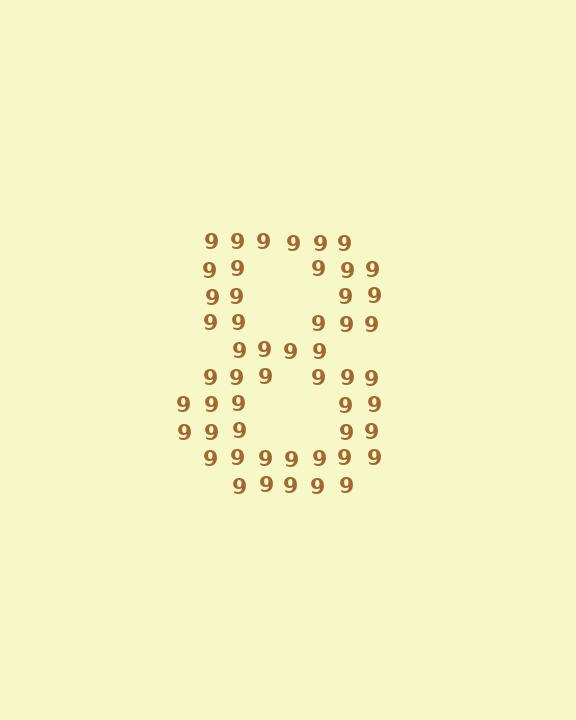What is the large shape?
The large shape is the digit 8.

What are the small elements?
The small elements are digit 9's.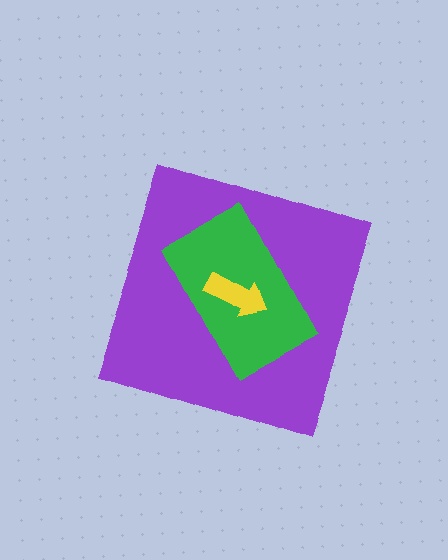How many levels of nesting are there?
3.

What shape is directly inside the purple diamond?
The green rectangle.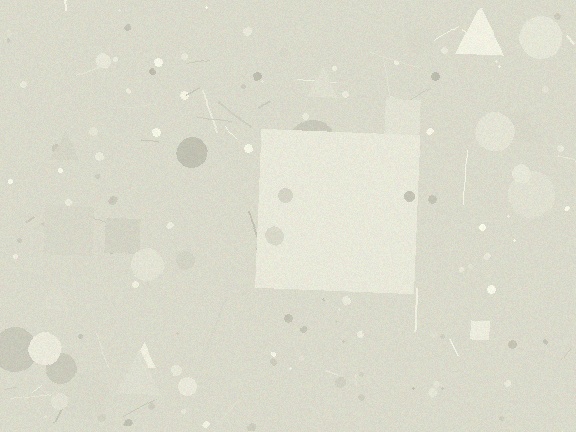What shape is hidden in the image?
A square is hidden in the image.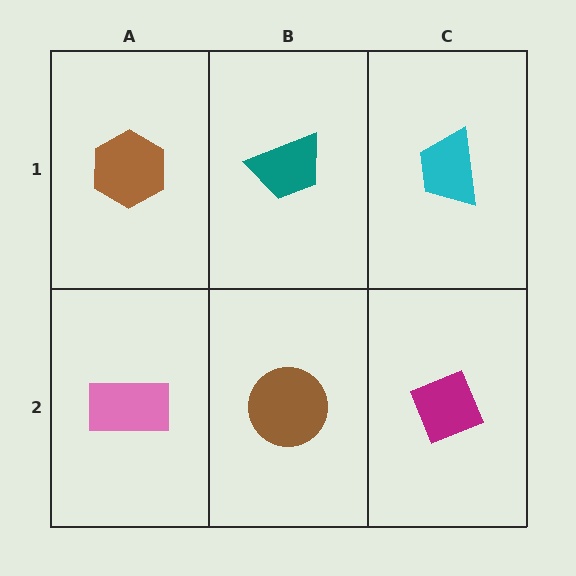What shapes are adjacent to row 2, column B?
A teal trapezoid (row 1, column B), a pink rectangle (row 2, column A), a magenta diamond (row 2, column C).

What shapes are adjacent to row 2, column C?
A cyan trapezoid (row 1, column C), a brown circle (row 2, column B).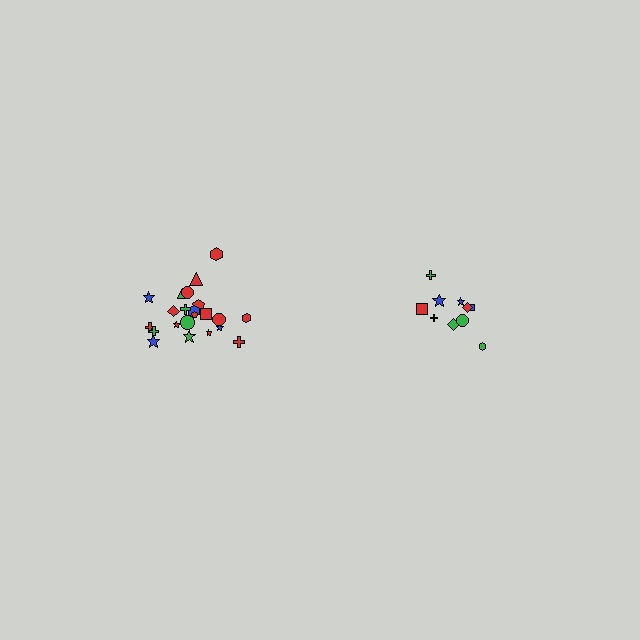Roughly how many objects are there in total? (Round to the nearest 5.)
Roughly 30 objects in total.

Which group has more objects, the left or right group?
The left group.